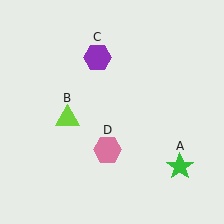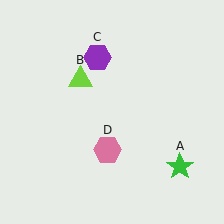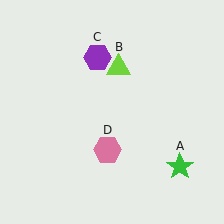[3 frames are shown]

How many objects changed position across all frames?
1 object changed position: lime triangle (object B).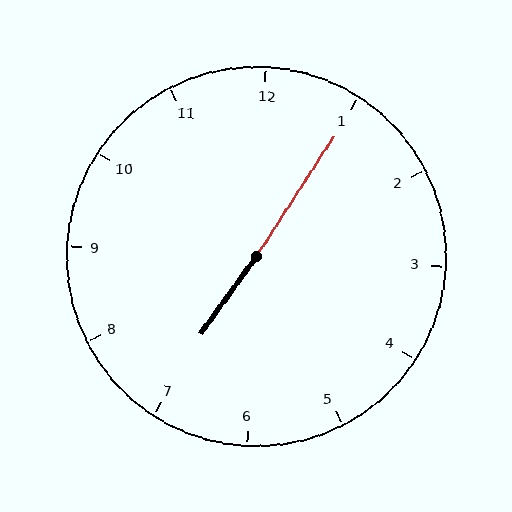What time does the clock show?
7:05.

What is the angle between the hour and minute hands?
Approximately 178 degrees.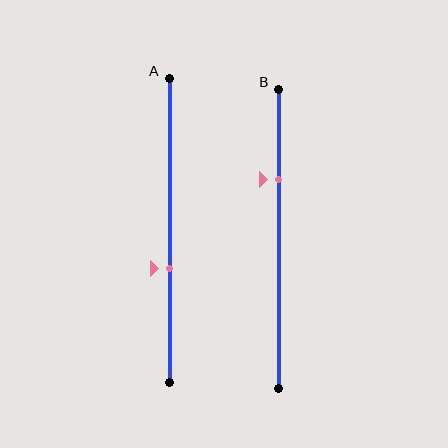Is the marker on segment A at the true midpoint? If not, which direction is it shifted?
No, the marker on segment A is shifted downward by about 13% of the segment length.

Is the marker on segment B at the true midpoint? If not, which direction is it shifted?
No, the marker on segment B is shifted upward by about 20% of the segment length.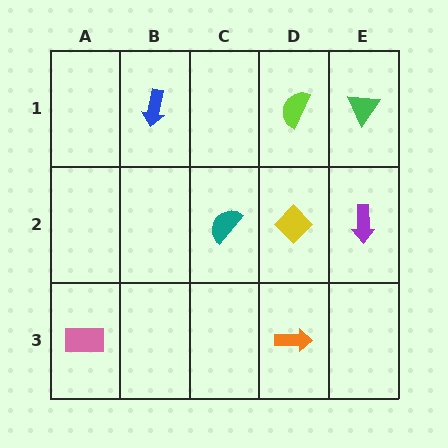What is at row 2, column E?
A purple arrow.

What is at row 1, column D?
A lime semicircle.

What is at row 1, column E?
A green triangle.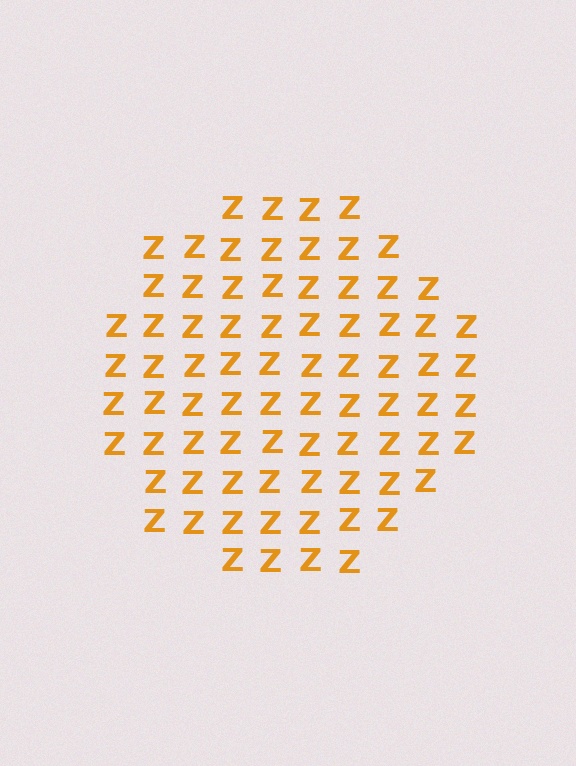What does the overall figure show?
The overall figure shows a circle.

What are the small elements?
The small elements are letter Z's.